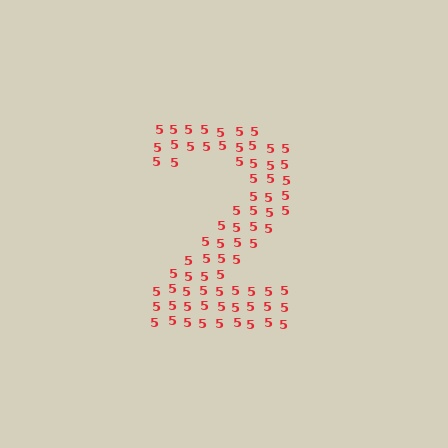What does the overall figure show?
The overall figure shows the digit 2.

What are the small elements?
The small elements are digit 5's.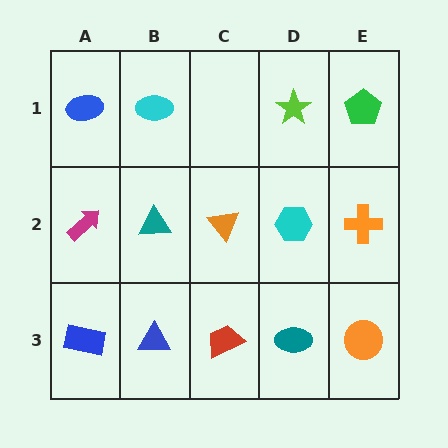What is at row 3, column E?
An orange circle.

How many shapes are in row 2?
5 shapes.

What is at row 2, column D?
A cyan hexagon.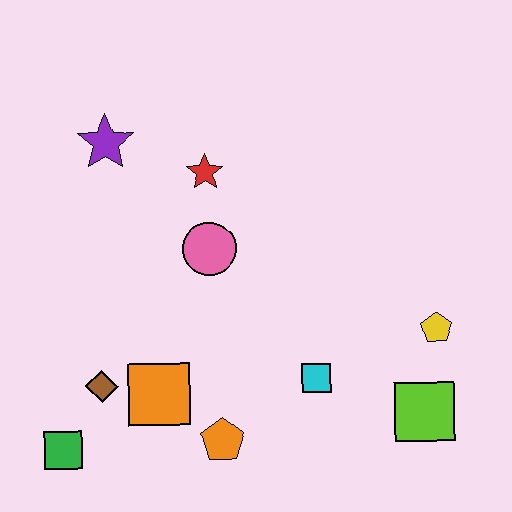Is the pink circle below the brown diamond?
No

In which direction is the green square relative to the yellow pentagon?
The green square is to the left of the yellow pentagon.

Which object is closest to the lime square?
The yellow pentagon is closest to the lime square.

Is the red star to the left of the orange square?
No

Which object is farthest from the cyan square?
The purple star is farthest from the cyan square.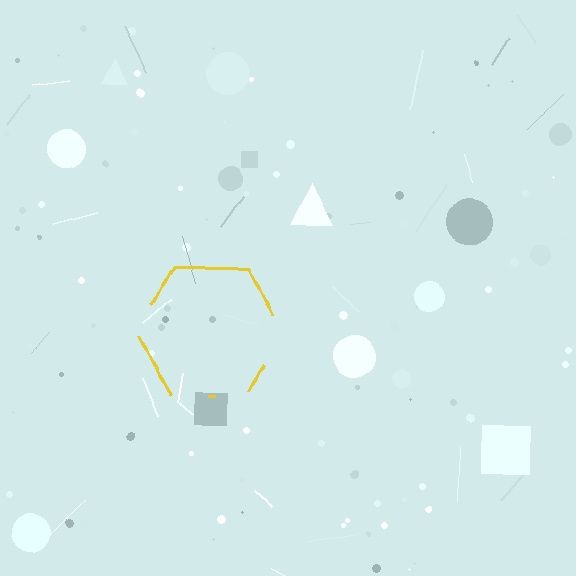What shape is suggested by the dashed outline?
The dashed outline suggests a hexagon.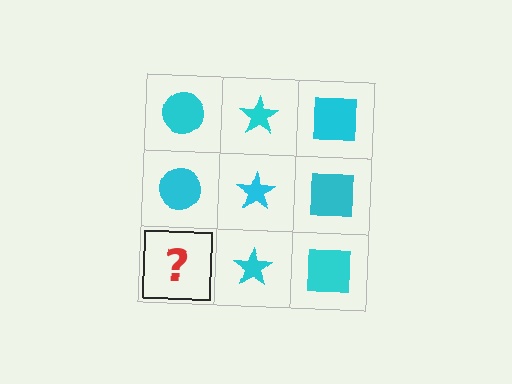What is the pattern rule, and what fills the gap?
The rule is that each column has a consistent shape. The gap should be filled with a cyan circle.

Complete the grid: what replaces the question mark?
The question mark should be replaced with a cyan circle.